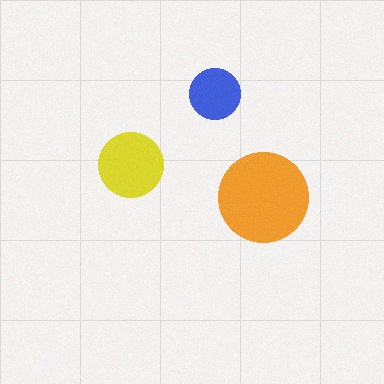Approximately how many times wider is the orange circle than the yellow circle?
About 1.5 times wider.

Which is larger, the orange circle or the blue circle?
The orange one.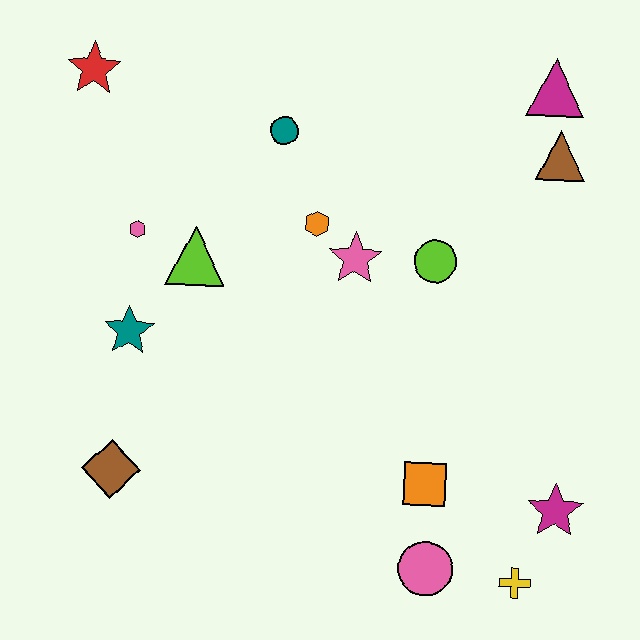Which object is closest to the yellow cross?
The magenta star is closest to the yellow cross.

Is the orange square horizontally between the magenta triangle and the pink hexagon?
Yes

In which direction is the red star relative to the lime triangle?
The red star is above the lime triangle.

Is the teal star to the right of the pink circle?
No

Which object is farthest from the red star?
The yellow cross is farthest from the red star.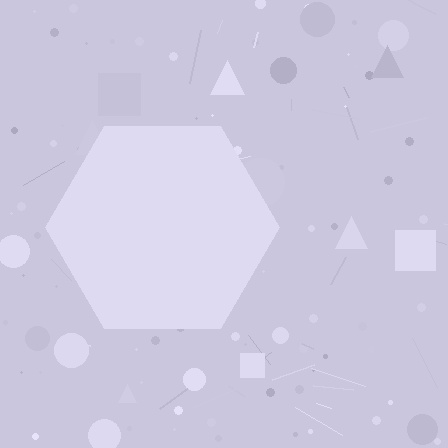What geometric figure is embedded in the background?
A hexagon is embedded in the background.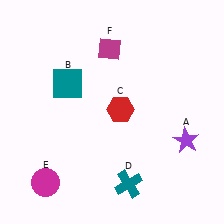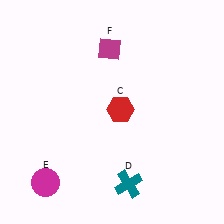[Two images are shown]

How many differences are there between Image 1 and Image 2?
There are 2 differences between the two images.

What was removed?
The purple star (A), the teal square (B) were removed in Image 2.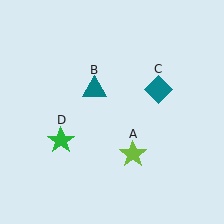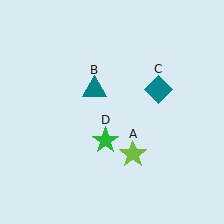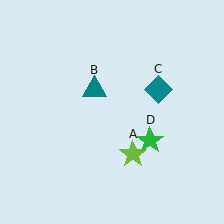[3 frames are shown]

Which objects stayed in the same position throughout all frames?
Lime star (object A) and teal triangle (object B) and teal diamond (object C) remained stationary.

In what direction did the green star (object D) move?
The green star (object D) moved right.